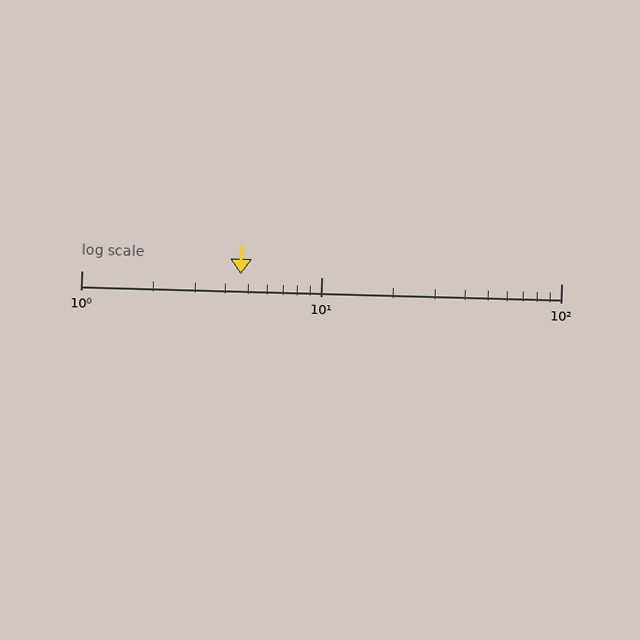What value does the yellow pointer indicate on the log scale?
The pointer indicates approximately 4.6.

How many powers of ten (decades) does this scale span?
The scale spans 2 decades, from 1 to 100.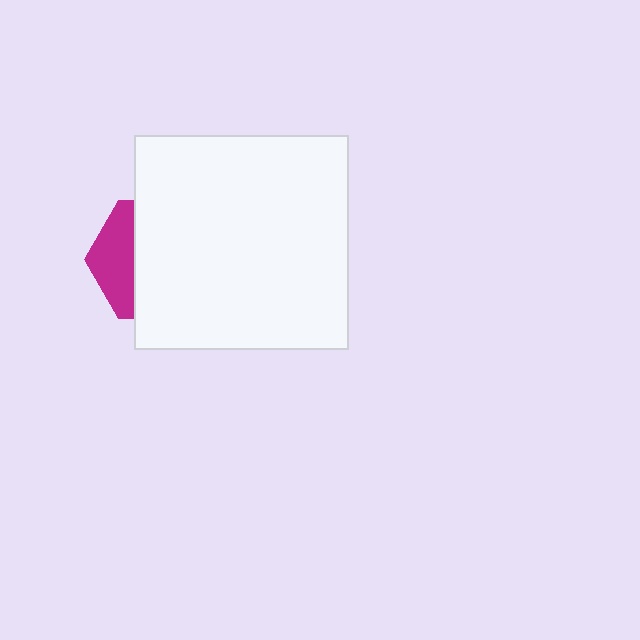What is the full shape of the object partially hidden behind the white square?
The partially hidden object is a magenta hexagon.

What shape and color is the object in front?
The object in front is a white square.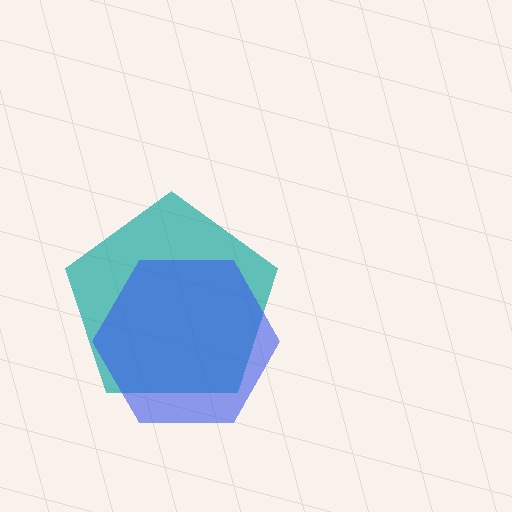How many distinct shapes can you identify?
There are 2 distinct shapes: a teal pentagon, a blue hexagon.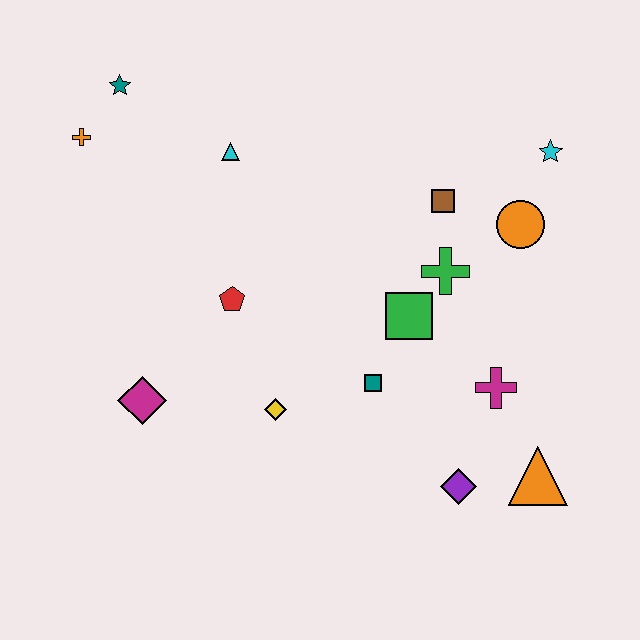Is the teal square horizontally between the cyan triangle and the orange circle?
Yes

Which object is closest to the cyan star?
The orange circle is closest to the cyan star.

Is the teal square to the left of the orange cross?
No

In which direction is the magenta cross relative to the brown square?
The magenta cross is below the brown square.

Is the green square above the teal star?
No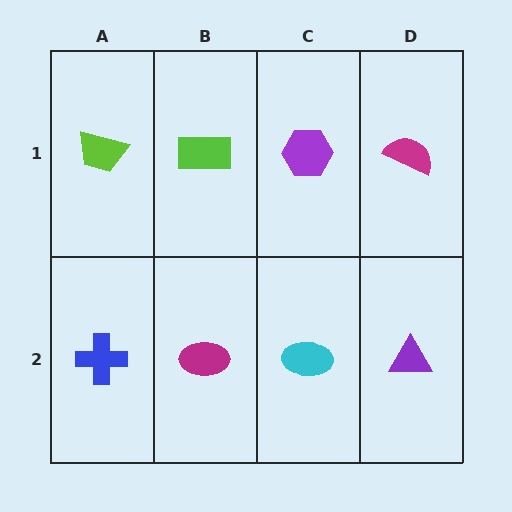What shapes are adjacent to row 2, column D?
A magenta semicircle (row 1, column D), a cyan ellipse (row 2, column C).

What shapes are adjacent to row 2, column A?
A lime trapezoid (row 1, column A), a magenta ellipse (row 2, column B).